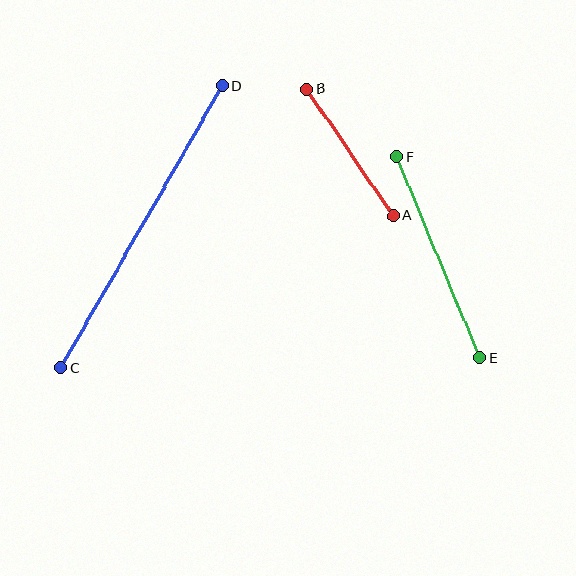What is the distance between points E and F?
The distance is approximately 217 pixels.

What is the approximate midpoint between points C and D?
The midpoint is at approximately (142, 227) pixels.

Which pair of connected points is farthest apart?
Points C and D are farthest apart.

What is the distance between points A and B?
The distance is approximately 153 pixels.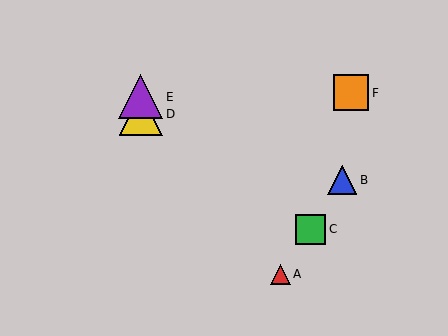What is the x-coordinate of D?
Object D is at x≈141.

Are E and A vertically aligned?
No, E is at x≈141 and A is at x≈280.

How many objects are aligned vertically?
2 objects (D, E) are aligned vertically.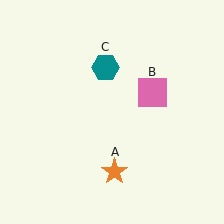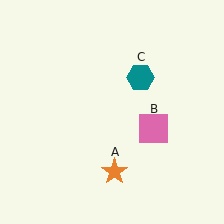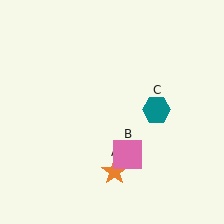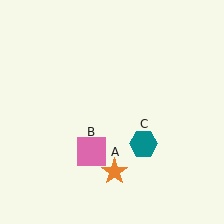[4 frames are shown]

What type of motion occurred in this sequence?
The pink square (object B), teal hexagon (object C) rotated clockwise around the center of the scene.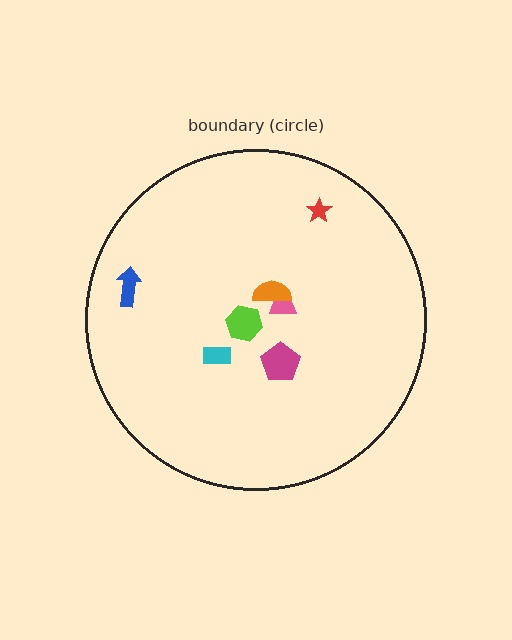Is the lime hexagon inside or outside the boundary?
Inside.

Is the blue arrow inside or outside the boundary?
Inside.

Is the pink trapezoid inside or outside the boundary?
Inside.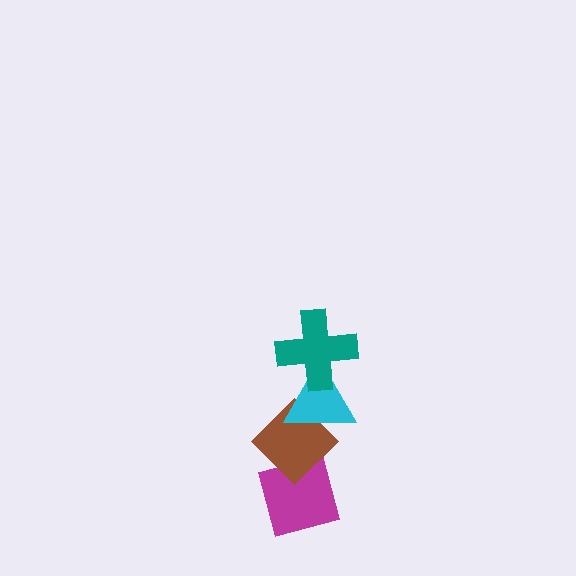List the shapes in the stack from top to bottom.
From top to bottom: the teal cross, the cyan triangle, the brown diamond, the magenta square.